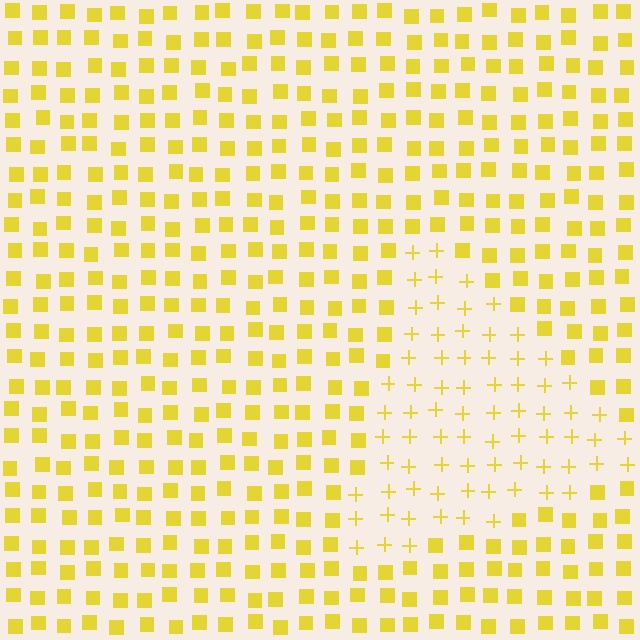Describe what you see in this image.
The image is filled with small yellow elements arranged in a uniform grid. A triangle-shaped region contains plus signs, while the surrounding area contains squares. The boundary is defined purely by the change in element shape.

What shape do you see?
I see a triangle.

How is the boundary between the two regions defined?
The boundary is defined by a change in element shape: plus signs inside vs. squares outside. All elements share the same color and spacing.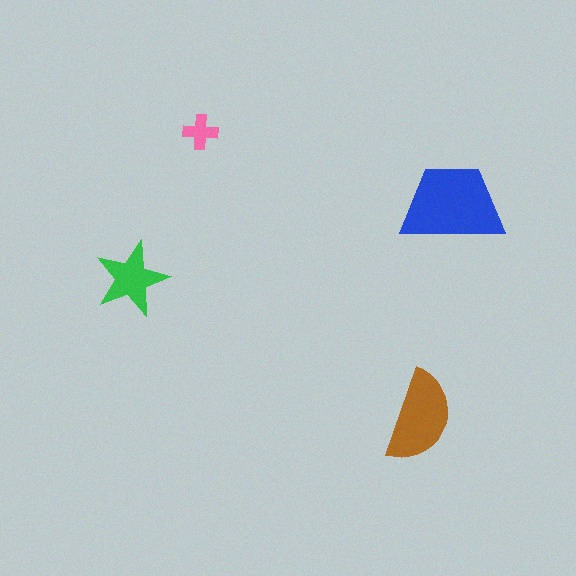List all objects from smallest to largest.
The pink cross, the green star, the brown semicircle, the blue trapezoid.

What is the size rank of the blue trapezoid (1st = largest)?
1st.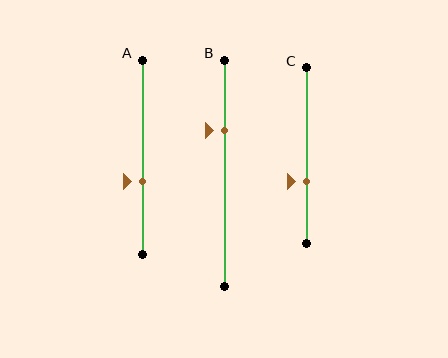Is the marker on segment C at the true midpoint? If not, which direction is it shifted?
No, the marker on segment C is shifted downward by about 15% of the segment length.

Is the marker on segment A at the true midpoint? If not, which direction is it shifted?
No, the marker on segment A is shifted downward by about 12% of the segment length.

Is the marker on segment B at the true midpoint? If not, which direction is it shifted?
No, the marker on segment B is shifted upward by about 19% of the segment length.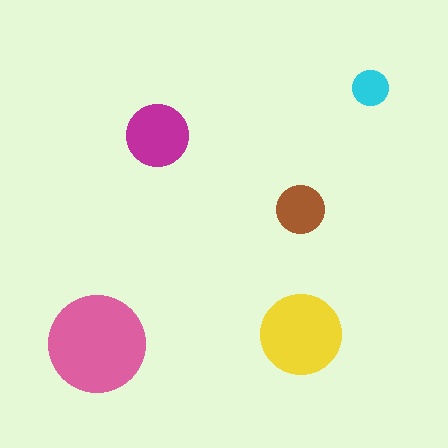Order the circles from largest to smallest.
the pink one, the yellow one, the magenta one, the brown one, the cyan one.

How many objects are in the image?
There are 5 objects in the image.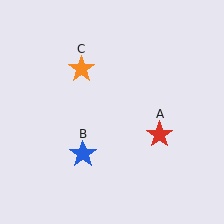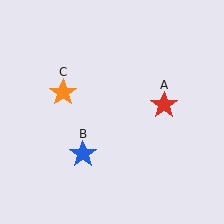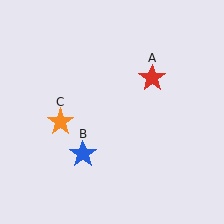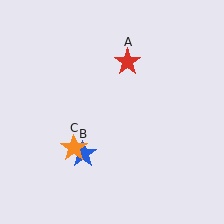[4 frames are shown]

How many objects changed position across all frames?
2 objects changed position: red star (object A), orange star (object C).